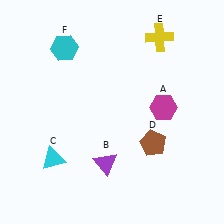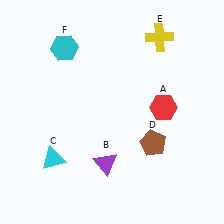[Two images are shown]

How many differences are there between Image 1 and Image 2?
There is 1 difference between the two images.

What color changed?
The hexagon (A) changed from magenta in Image 1 to red in Image 2.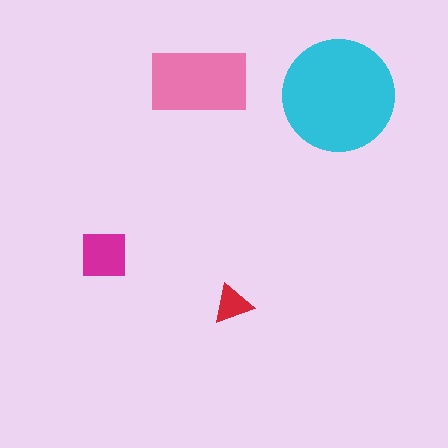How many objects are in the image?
There are 4 objects in the image.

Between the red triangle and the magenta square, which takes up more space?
The magenta square.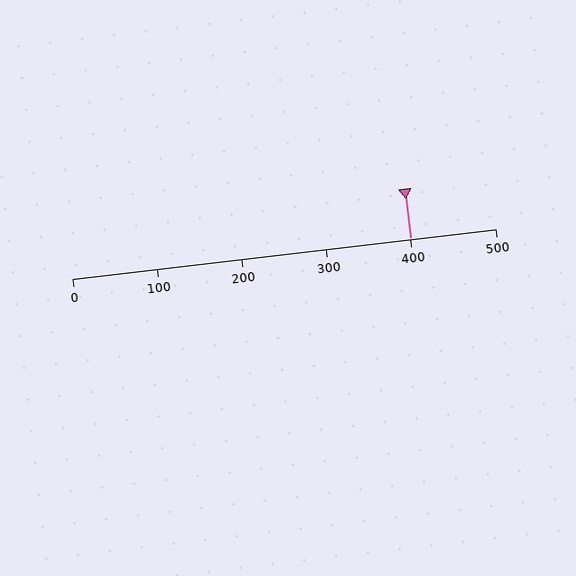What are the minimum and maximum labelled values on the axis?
The axis runs from 0 to 500.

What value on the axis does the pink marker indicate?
The marker indicates approximately 400.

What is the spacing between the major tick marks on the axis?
The major ticks are spaced 100 apart.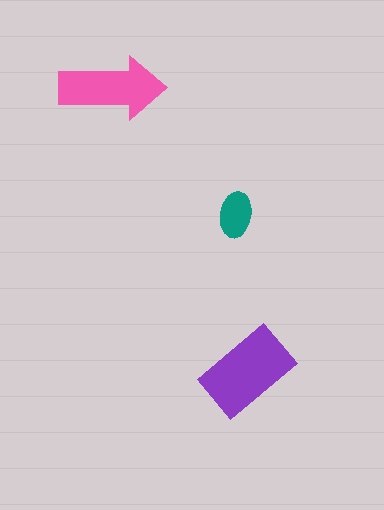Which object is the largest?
The purple rectangle.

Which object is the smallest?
The teal ellipse.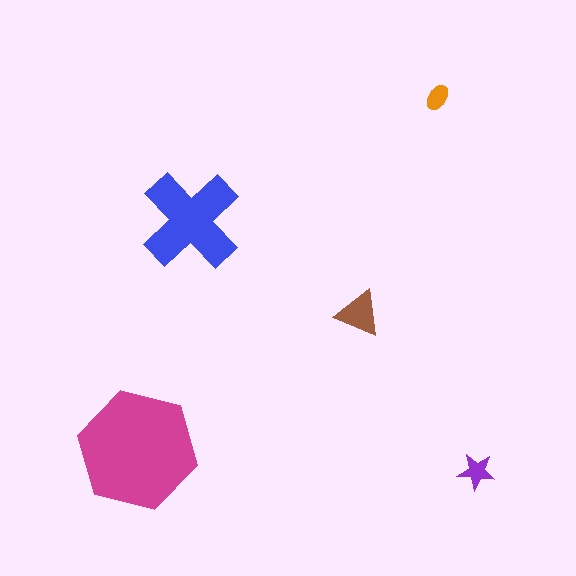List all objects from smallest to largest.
The orange ellipse, the purple star, the brown triangle, the blue cross, the magenta hexagon.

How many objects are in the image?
There are 5 objects in the image.